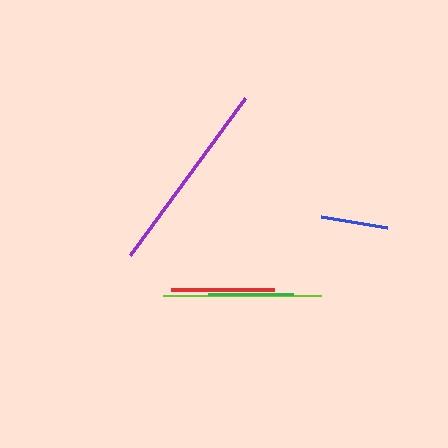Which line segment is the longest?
The purple line is the longest at approximately 195 pixels.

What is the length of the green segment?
The green segment is approximately 85 pixels long.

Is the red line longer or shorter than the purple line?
The purple line is longer than the red line.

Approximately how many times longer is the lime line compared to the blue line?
The lime line is approximately 2.4 times the length of the blue line.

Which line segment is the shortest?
The blue line is the shortest at approximately 67 pixels.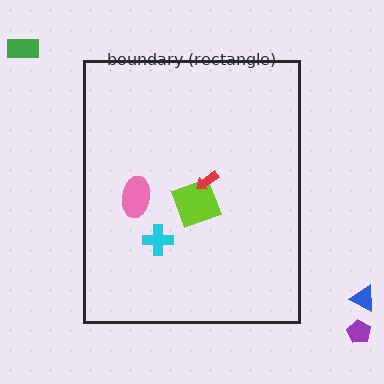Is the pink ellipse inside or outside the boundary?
Inside.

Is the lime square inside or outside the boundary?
Inside.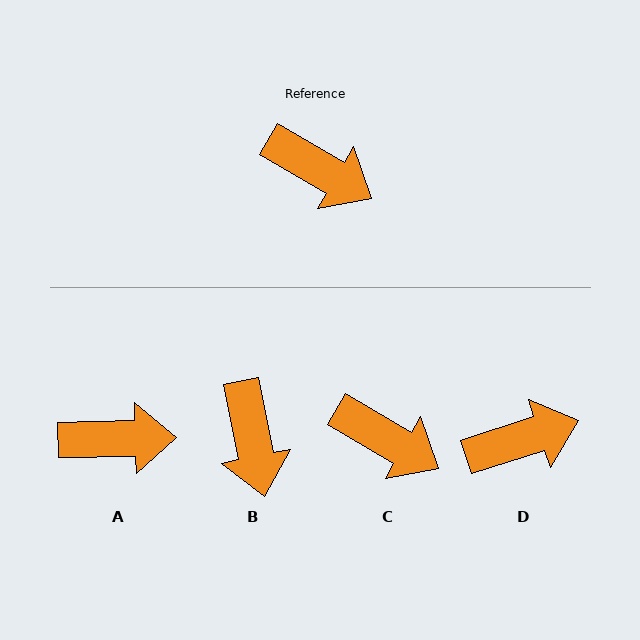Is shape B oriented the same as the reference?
No, it is off by about 49 degrees.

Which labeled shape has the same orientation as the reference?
C.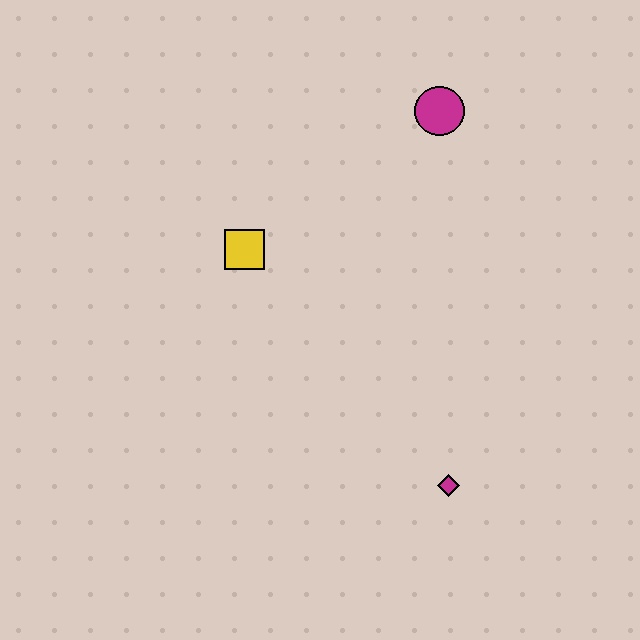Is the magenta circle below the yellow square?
No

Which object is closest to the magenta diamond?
The yellow square is closest to the magenta diamond.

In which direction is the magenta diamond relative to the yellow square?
The magenta diamond is below the yellow square.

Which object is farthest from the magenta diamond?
The magenta circle is farthest from the magenta diamond.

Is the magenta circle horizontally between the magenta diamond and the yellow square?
Yes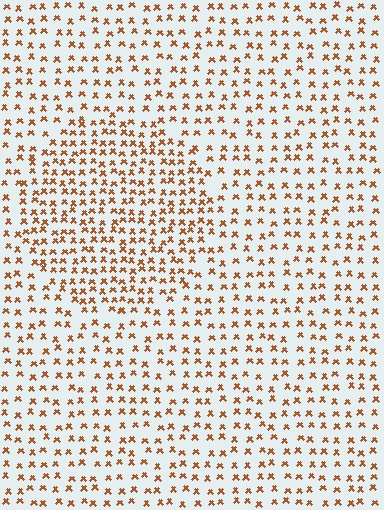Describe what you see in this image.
The image contains small brown elements arranged at two different densities. A circle-shaped region is visible where the elements are more densely packed than the surrounding area.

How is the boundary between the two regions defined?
The boundary is defined by a change in element density (approximately 1.7x ratio). All elements are the same color, size, and shape.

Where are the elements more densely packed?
The elements are more densely packed inside the circle boundary.